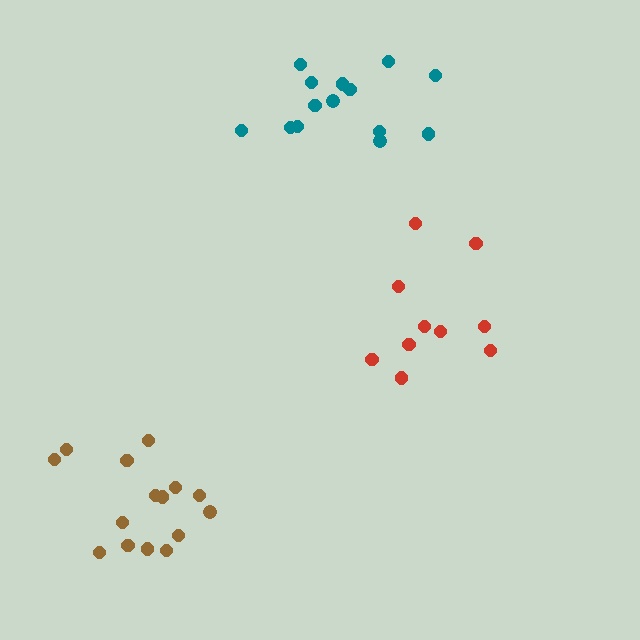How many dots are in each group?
Group 1: 14 dots, Group 2: 10 dots, Group 3: 15 dots (39 total).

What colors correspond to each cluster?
The clusters are colored: teal, red, brown.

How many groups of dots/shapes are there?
There are 3 groups.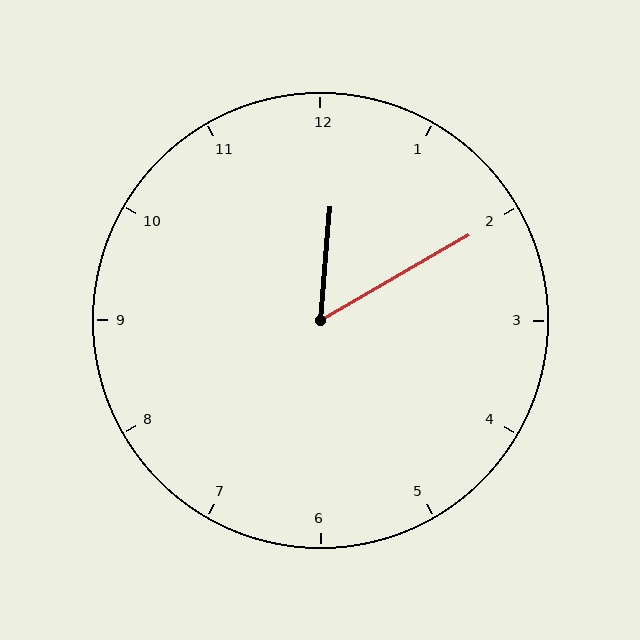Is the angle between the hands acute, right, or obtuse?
It is acute.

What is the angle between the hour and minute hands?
Approximately 55 degrees.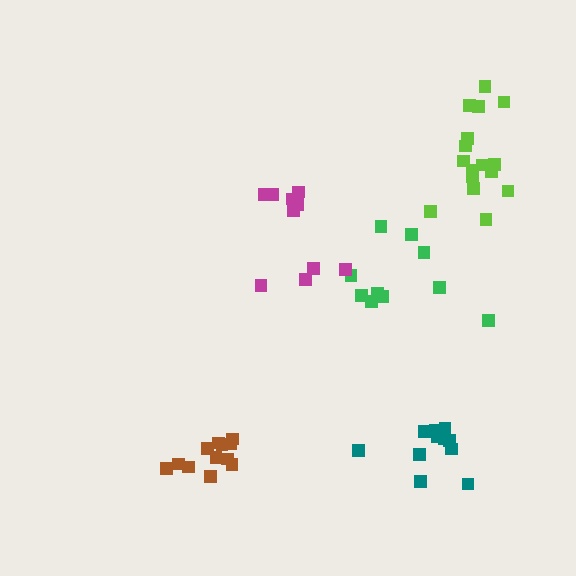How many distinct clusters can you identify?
There are 5 distinct clusters.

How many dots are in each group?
Group 1: 11 dots, Group 2: 16 dots, Group 3: 10 dots, Group 4: 10 dots, Group 5: 12 dots (59 total).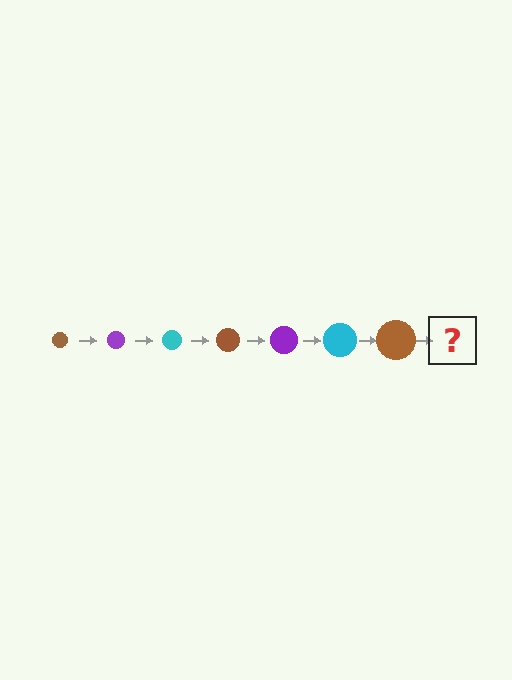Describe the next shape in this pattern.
It should be a purple circle, larger than the previous one.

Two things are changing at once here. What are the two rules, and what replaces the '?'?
The two rules are that the circle grows larger each step and the color cycles through brown, purple, and cyan. The '?' should be a purple circle, larger than the previous one.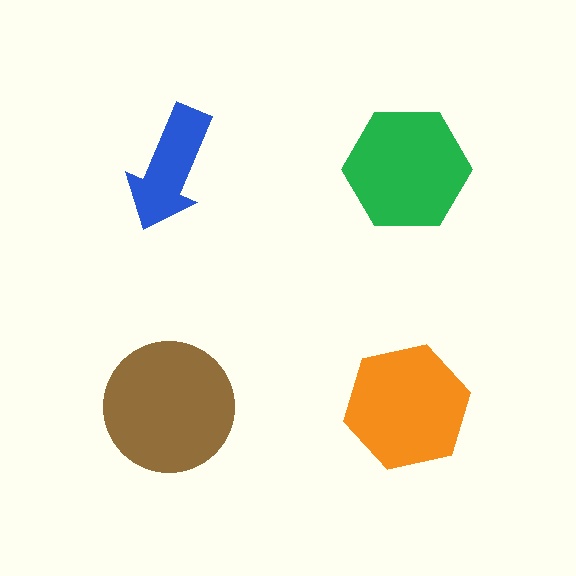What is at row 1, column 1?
A blue arrow.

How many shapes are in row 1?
2 shapes.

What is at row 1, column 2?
A green hexagon.